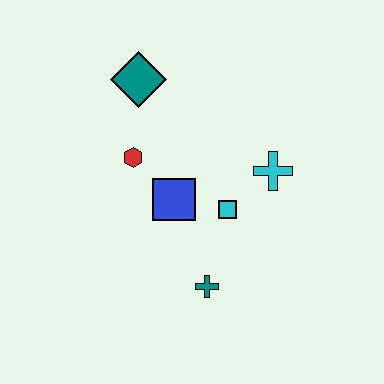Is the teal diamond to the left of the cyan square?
Yes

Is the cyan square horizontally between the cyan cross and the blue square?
Yes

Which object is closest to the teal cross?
The cyan square is closest to the teal cross.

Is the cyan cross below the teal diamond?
Yes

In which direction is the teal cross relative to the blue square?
The teal cross is below the blue square.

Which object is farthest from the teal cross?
The teal diamond is farthest from the teal cross.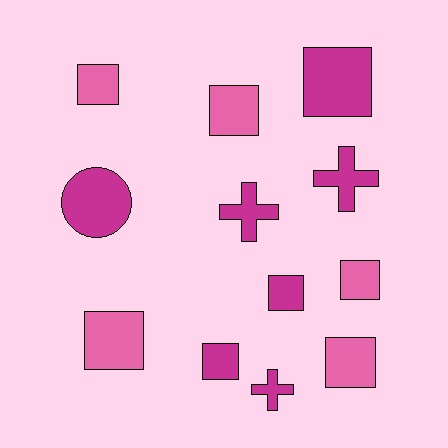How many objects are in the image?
There are 12 objects.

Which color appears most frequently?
Magenta, with 7 objects.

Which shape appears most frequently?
Square, with 8 objects.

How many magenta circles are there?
There is 1 magenta circle.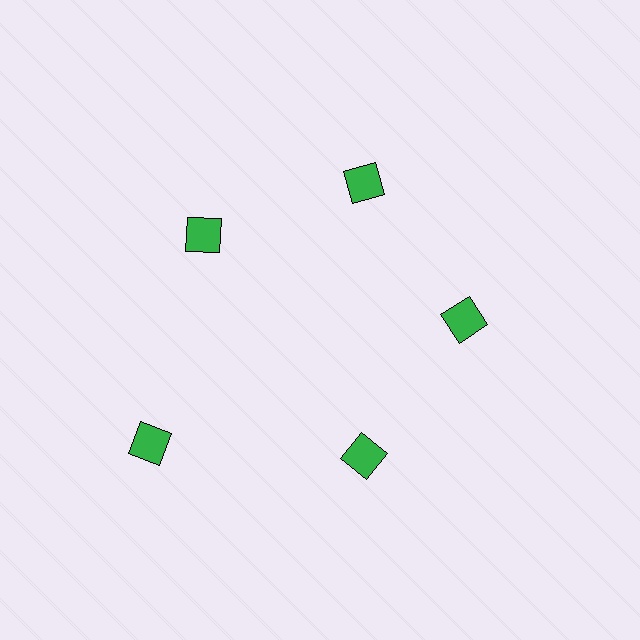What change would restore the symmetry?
The symmetry would be restored by moving it inward, back onto the ring so that all 5 diamonds sit at equal angles and equal distance from the center.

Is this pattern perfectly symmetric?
No. The 5 green diamonds are arranged in a ring, but one element near the 8 o'clock position is pushed outward from the center, breaking the 5-fold rotational symmetry.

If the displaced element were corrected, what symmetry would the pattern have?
It would have 5-fold rotational symmetry — the pattern would map onto itself every 72 degrees.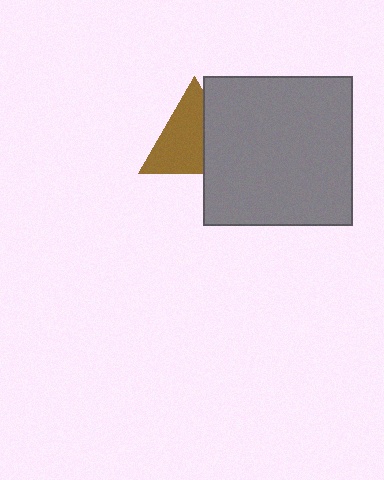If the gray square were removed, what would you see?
You would see the complete brown triangle.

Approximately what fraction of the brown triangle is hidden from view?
Roughly 36% of the brown triangle is hidden behind the gray square.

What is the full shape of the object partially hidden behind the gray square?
The partially hidden object is a brown triangle.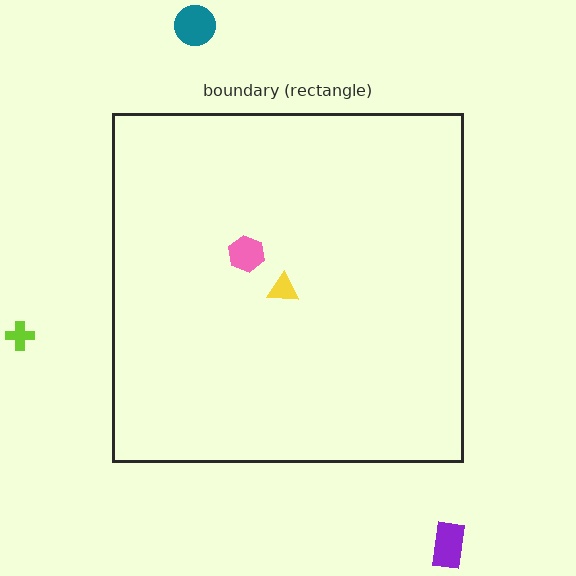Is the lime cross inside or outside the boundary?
Outside.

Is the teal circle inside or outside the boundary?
Outside.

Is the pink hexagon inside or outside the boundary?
Inside.